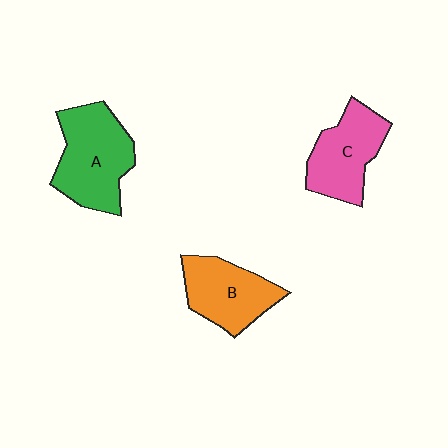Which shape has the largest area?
Shape A (green).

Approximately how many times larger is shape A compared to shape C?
Approximately 1.2 times.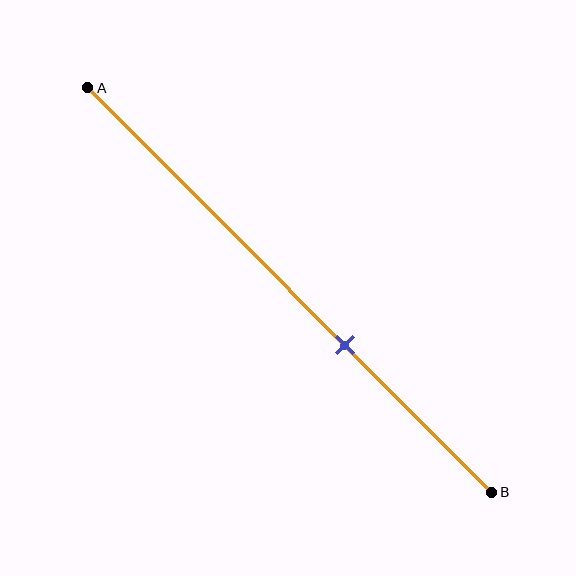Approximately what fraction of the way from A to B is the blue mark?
The blue mark is approximately 65% of the way from A to B.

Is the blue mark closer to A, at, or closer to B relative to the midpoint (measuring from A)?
The blue mark is closer to point B than the midpoint of segment AB.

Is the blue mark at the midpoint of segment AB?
No, the mark is at about 65% from A, not at the 50% midpoint.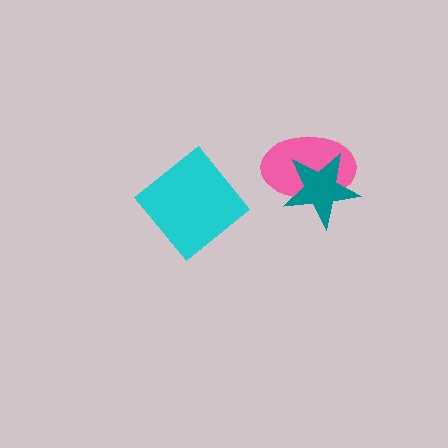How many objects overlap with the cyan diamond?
0 objects overlap with the cyan diamond.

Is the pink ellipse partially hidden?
Yes, it is partially covered by another shape.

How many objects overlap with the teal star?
1 object overlaps with the teal star.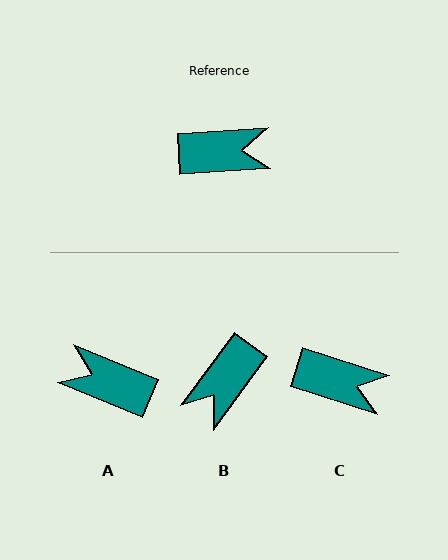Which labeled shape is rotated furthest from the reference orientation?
A, about 154 degrees away.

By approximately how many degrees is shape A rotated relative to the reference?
Approximately 154 degrees counter-clockwise.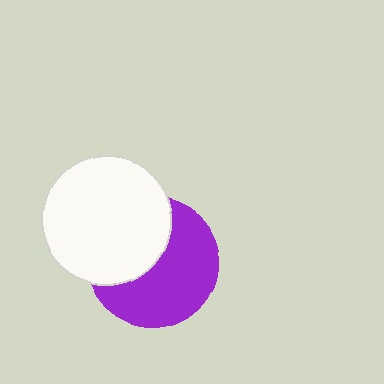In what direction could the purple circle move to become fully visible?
The purple circle could move toward the lower-right. That would shift it out from behind the white circle entirely.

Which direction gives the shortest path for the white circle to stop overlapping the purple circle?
Moving toward the upper-left gives the shortest separation.